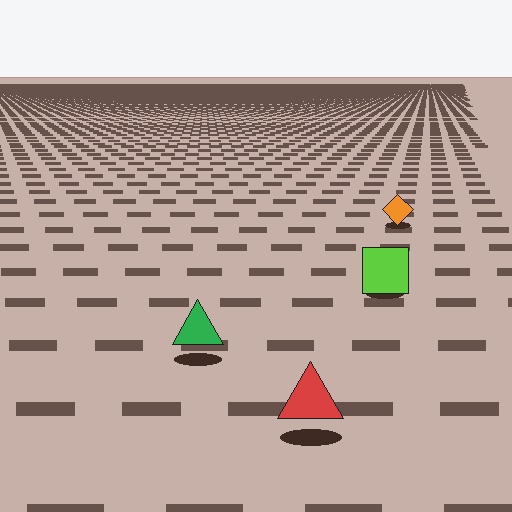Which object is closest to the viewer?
The red triangle is closest. The texture marks near it are larger and more spread out.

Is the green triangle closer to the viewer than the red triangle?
No. The red triangle is closer — you can tell from the texture gradient: the ground texture is coarser near it.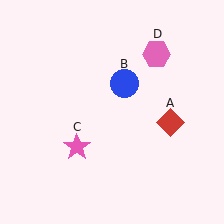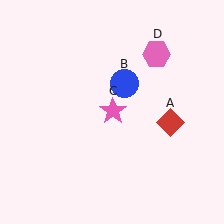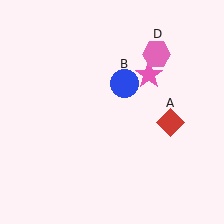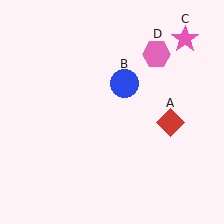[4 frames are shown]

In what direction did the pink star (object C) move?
The pink star (object C) moved up and to the right.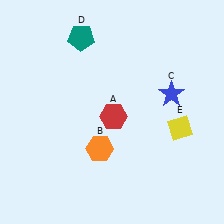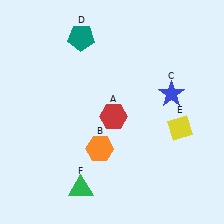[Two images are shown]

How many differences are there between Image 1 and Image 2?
There is 1 difference between the two images.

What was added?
A green triangle (F) was added in Image 2.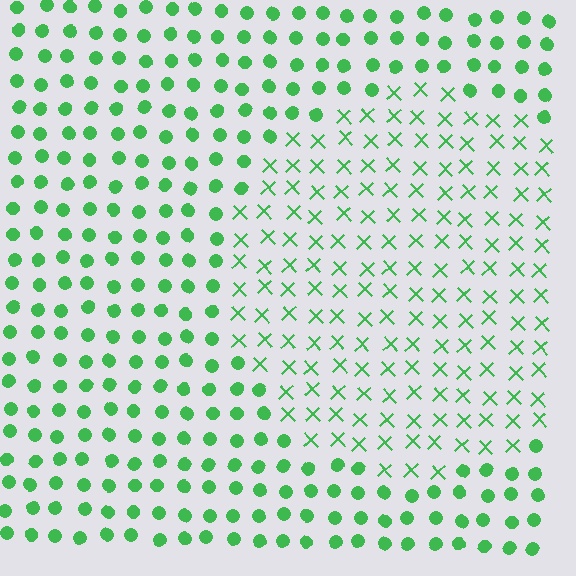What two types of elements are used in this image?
The image uses X marks inside the circle region and circles outside it.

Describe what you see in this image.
The image is filled with small green elements arranged in a uniform grid. A circle-shaped region contains X marks, while the surrounding area contains circles. The boundary is defined purely by the change in element shape.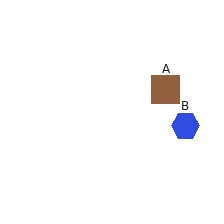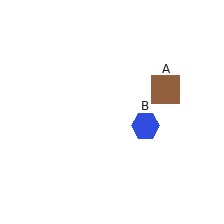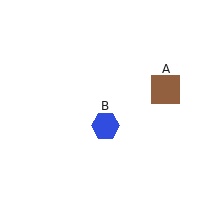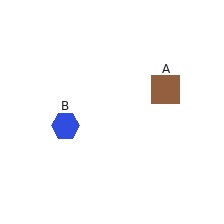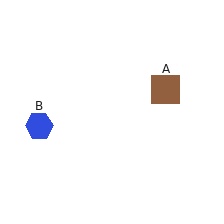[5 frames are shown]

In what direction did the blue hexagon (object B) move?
The blue hexagon (object B) moved left.